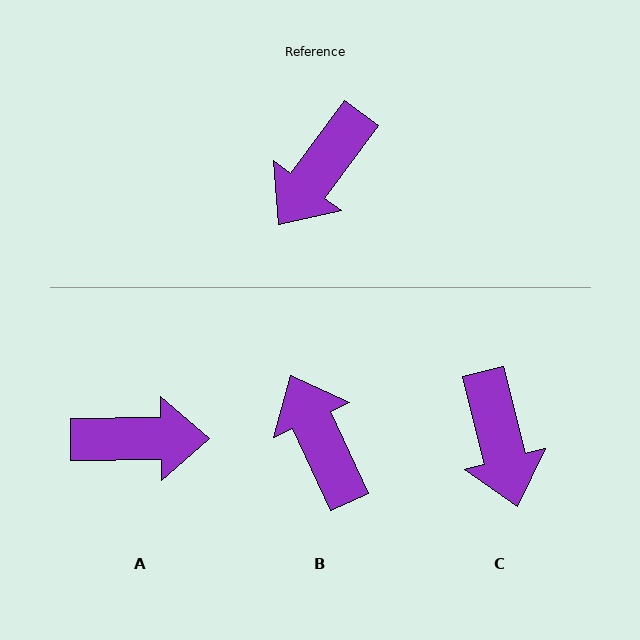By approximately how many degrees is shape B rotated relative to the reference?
Approximately 119 degrees clockwise.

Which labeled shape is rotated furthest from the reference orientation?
A, about 127 degrees away.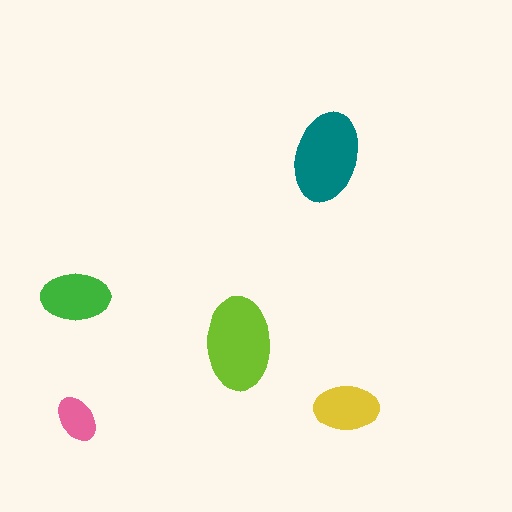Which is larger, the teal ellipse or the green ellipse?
The teal one.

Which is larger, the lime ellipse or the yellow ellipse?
The lime one.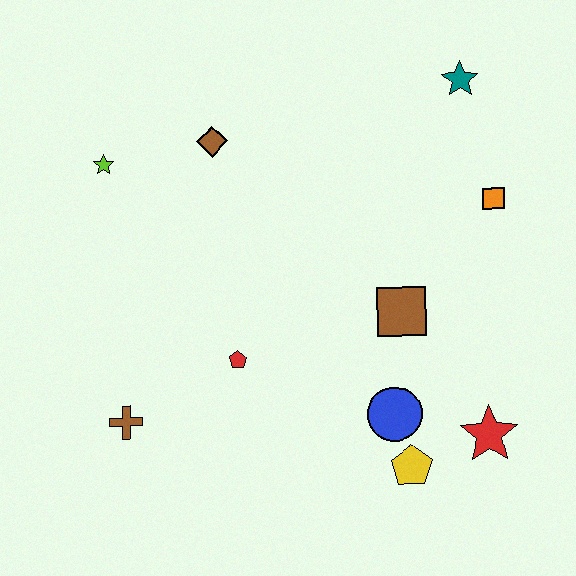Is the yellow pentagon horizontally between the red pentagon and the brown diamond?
No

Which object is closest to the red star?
The yellow pentagon is closest to the red star.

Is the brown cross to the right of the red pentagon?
No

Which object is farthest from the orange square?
The brown cross is farthest from the orange square.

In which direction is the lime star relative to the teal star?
The lime star is to the left of the teal star.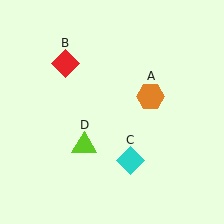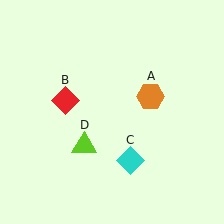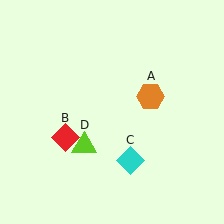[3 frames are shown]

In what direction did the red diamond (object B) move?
The red diamond (object B) moved down.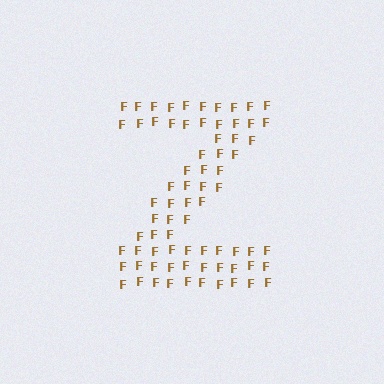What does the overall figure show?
The overall figure shows the letter Z.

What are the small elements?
The small elements are letter F's.